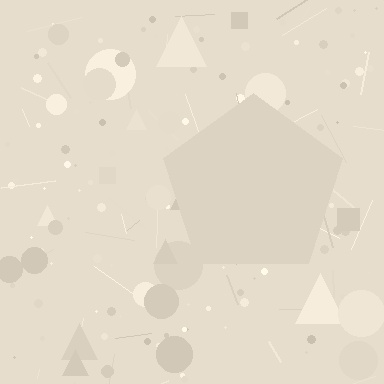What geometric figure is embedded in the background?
A pentagon is embedded in the background.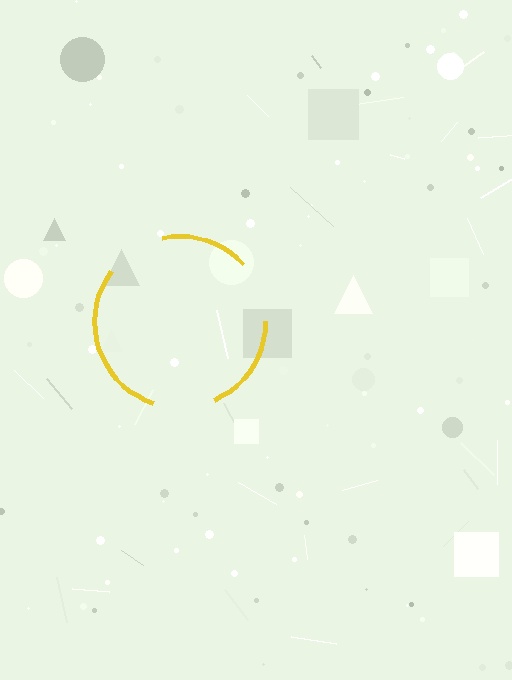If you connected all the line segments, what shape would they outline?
They would outline a circle.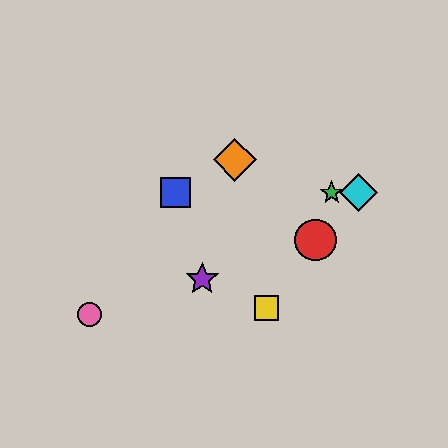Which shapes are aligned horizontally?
The blue square, the green star, the cyan diamond are aligned horizontally.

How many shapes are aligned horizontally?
3 shapes (the blue square, the green star, the cyan diamond) are aligned horizontally.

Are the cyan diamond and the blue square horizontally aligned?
Yes, both are at y≈193.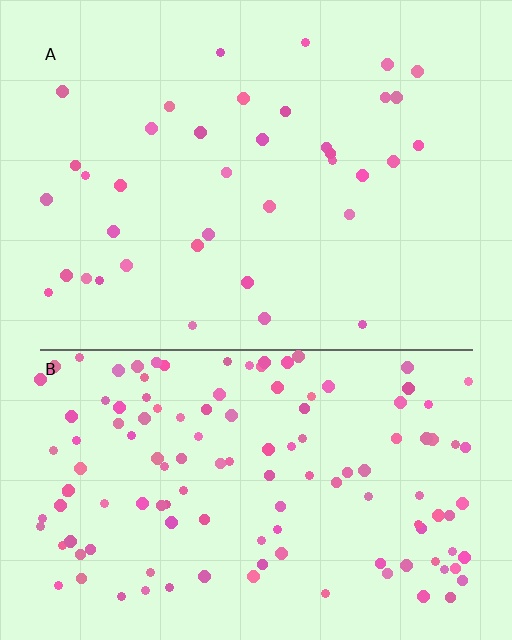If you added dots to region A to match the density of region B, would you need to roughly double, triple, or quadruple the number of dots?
Approximately triple.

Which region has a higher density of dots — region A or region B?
B (the bottom).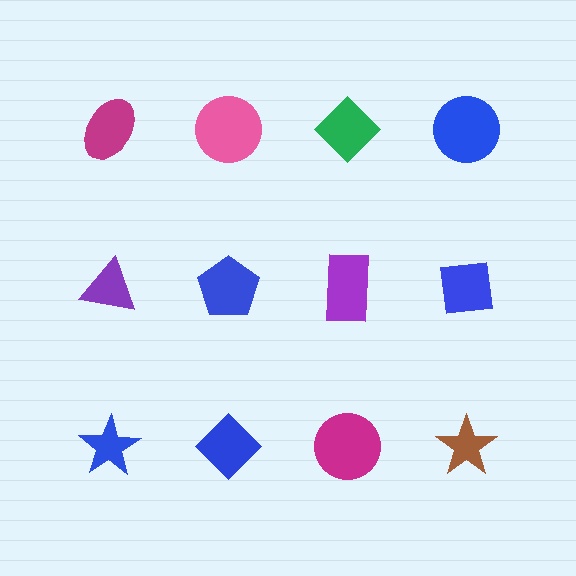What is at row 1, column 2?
A pink circle.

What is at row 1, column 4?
A blue circle.